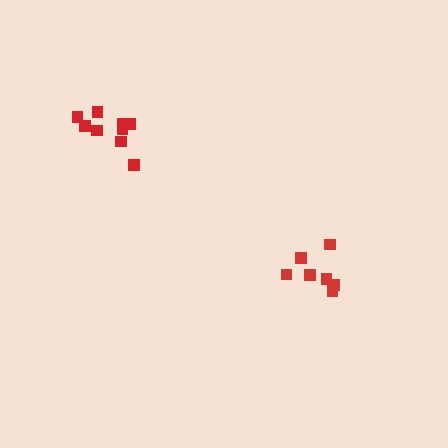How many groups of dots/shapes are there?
There are 2 groups.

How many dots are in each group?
Group 1: 9 dots, Group 2: 7 dots (16 total).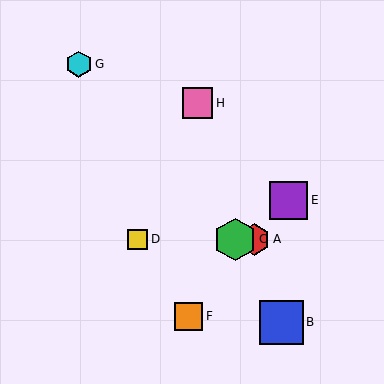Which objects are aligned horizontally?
Objects A, C, D are aligned horizontally.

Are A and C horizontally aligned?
Yes, both are at y≈239.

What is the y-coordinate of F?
Object F is at y≈316.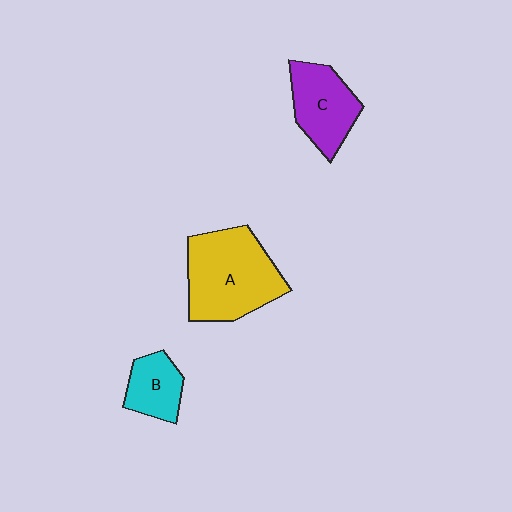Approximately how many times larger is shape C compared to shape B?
Approximately 1.5 times.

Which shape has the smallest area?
Shape B (cyan).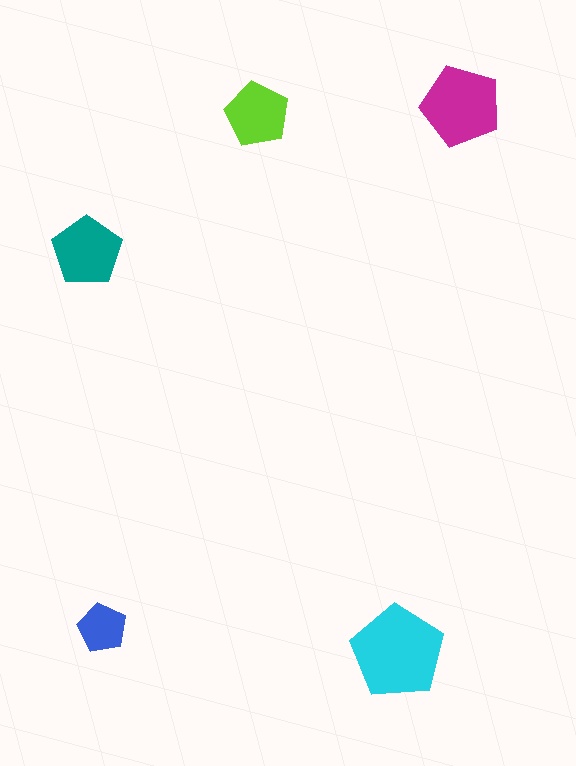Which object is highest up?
The magenta pentagon is topmost.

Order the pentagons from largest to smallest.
the cyan one, the magenta one, the teal one, the lime one, the blue one.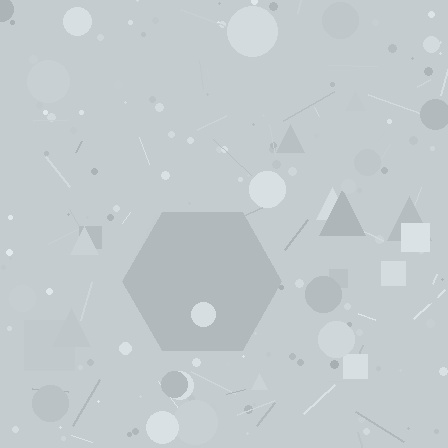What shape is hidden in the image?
A hexagon is hidden in the image.